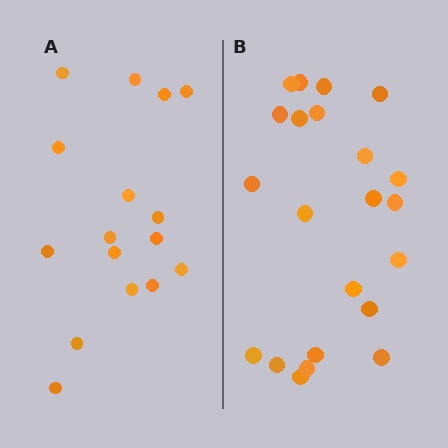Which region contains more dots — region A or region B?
Region B (the right region) has more dots.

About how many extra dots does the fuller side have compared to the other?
Region B has about 6 more dots than region A.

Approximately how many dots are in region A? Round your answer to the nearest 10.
About 20 dots. (The exact count is 16, which rounds to 20.)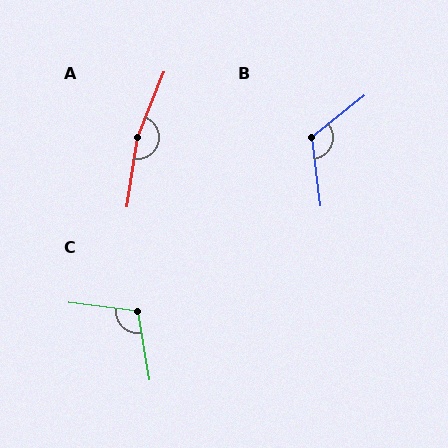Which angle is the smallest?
C, at approximately 106 degrees.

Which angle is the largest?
A, at approximately 166 degrees.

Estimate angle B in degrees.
Approximately 121 degrees.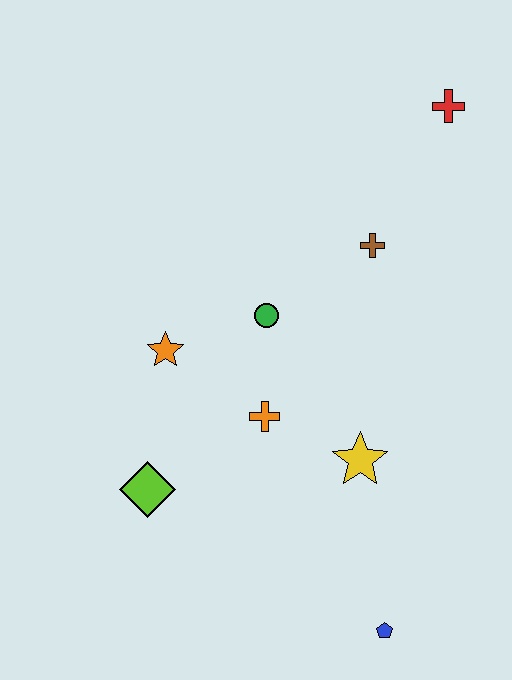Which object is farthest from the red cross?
The blue pentagon is farthest from the red cross.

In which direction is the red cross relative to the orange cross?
The red cross is above the orange cross.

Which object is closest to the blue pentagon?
The yellow star is closest to the blue pentagon.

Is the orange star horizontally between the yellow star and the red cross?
No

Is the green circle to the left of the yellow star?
Yes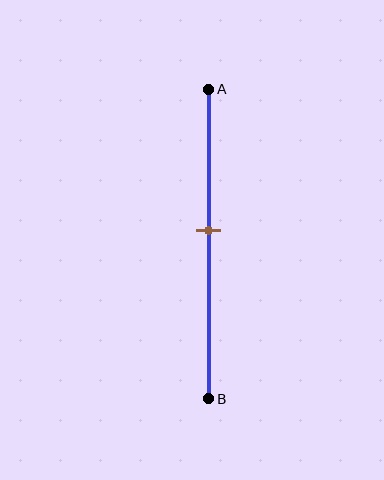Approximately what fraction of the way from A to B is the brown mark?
The brown mark is approximately 45% of the way from A to B.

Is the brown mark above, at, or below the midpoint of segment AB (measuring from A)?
The brown mark is above the midpoint of segment AB.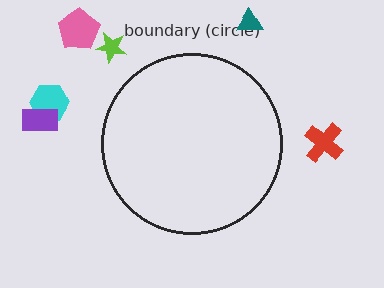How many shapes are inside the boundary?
0 inside, 6 outside.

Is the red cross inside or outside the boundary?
Outside.